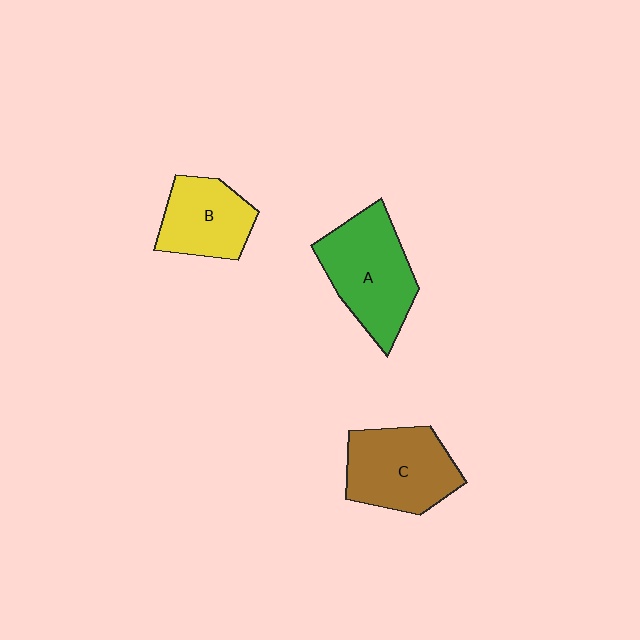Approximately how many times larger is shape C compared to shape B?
Approximately 1.3 times.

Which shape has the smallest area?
Shape B (yellow).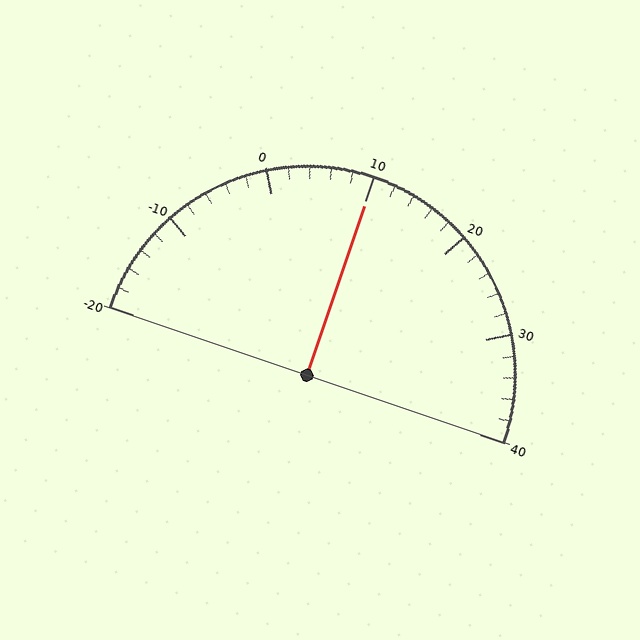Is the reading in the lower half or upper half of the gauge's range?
The reading is in the upper half of the range (-20 to 40).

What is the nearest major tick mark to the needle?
The nearest major tick mark is 10.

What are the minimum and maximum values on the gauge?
The gauge ranges from -20 to 40.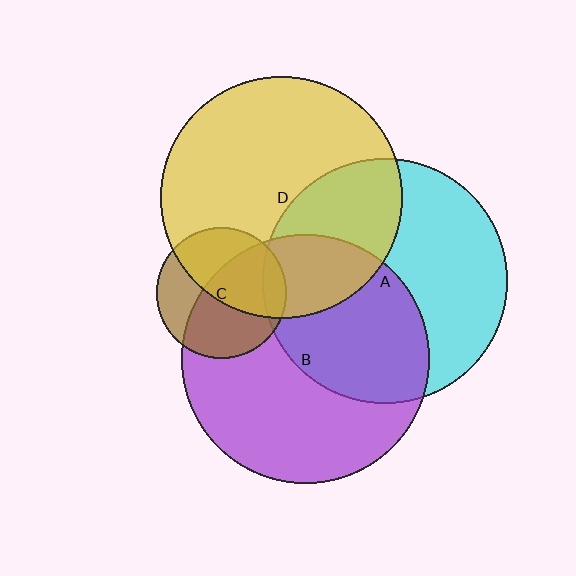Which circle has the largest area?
Circle B (purple).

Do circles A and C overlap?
Yes.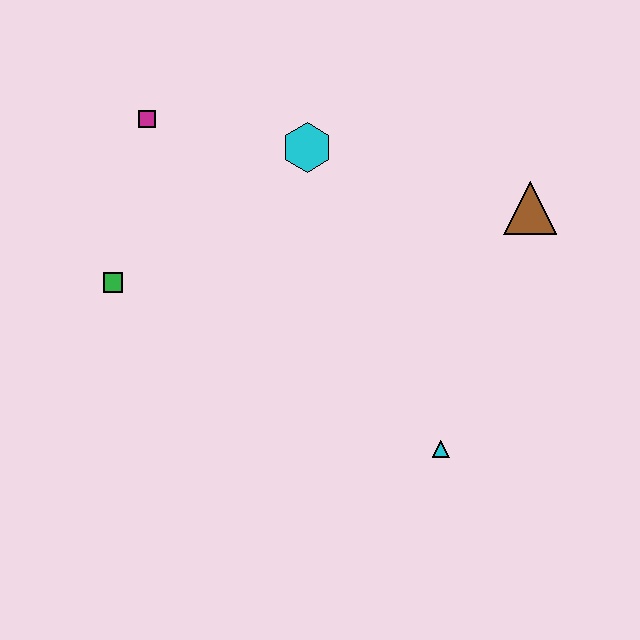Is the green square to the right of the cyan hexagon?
No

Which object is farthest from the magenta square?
The cyan triangle is farthest from the magenta square.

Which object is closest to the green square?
The magenta square is closest to the green square.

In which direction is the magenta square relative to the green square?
The magenta square is above the green square.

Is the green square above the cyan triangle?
Yes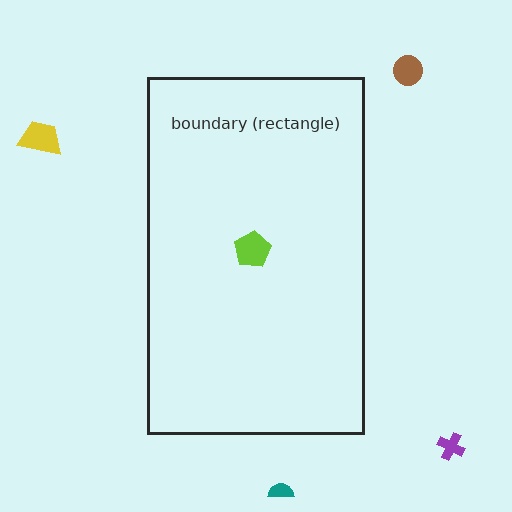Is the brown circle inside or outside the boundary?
Outside.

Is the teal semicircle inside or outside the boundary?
Outside.